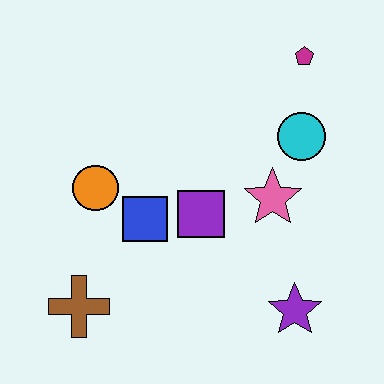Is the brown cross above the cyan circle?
No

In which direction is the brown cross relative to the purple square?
The brown cross is to the left of the purple square.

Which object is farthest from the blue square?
The magenta pentagon is farthest from the blue square.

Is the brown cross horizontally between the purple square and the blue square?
No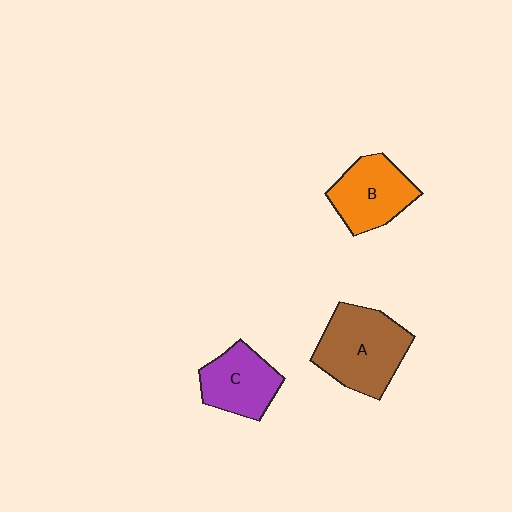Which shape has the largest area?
Shape A (brown).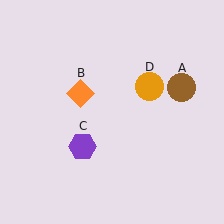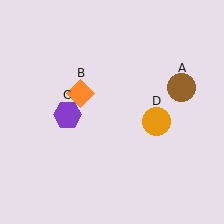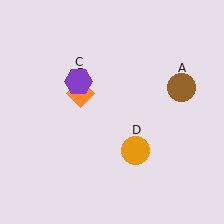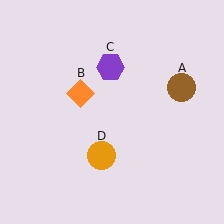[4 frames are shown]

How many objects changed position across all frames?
2 objects changed position: purple hexagon (object C), orange circle (object D).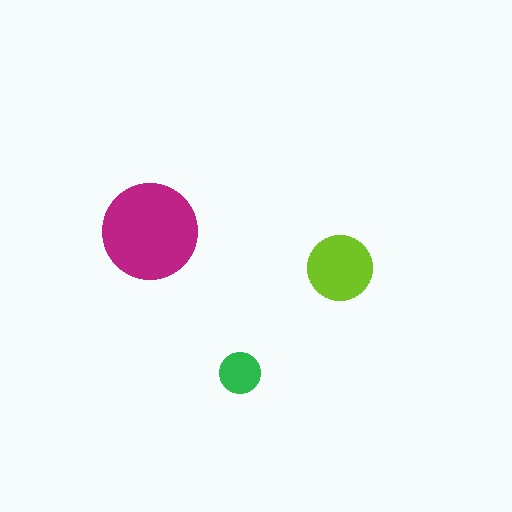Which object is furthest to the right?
The lime circle is rightmost.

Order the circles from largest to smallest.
the magenta one, the lime one, the green one.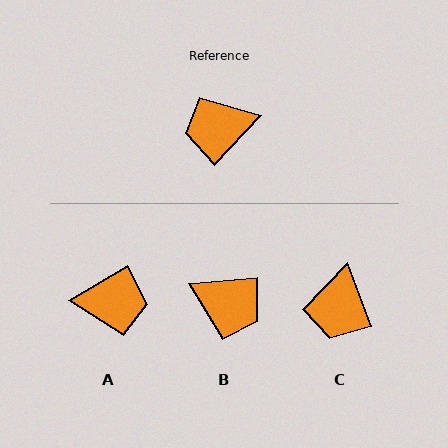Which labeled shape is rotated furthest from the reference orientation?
A, about 163 degrees away.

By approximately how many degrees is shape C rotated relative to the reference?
Approximately 64 degrees counter-clockwise.